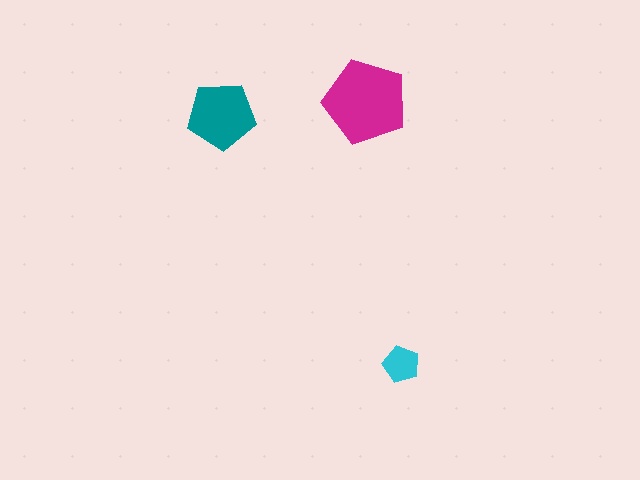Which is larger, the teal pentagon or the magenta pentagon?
The magenta one.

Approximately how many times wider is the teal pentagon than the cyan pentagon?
About 2 times wider.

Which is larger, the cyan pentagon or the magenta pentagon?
The magenta one.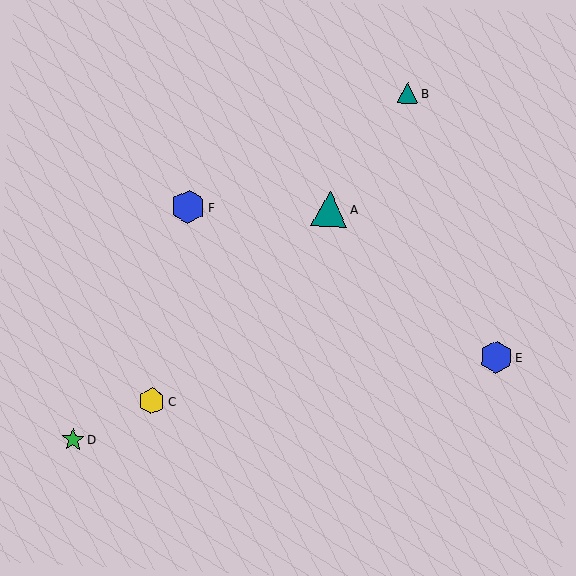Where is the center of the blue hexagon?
The center of the blue hexagon is at (188, 207).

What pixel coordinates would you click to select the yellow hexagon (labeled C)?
Click at (152, 401) to select the yellow hexagon C.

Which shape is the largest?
The teal triangle (labeled A) is the largest.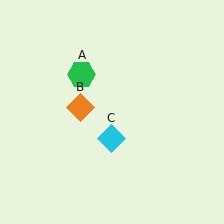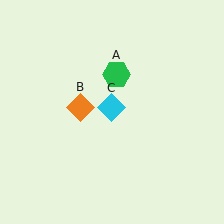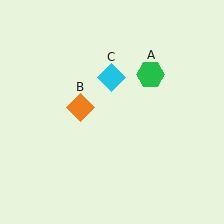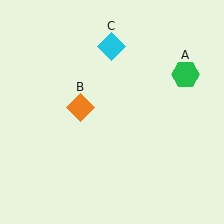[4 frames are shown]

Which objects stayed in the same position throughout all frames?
Orange diamond (object B) remained stationary.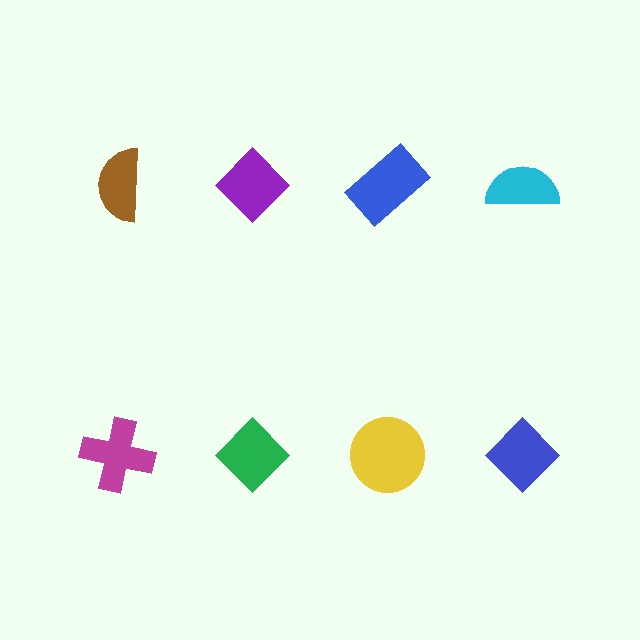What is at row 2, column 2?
A green diamond.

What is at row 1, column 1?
A brown semicircle.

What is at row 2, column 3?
A yellow circle.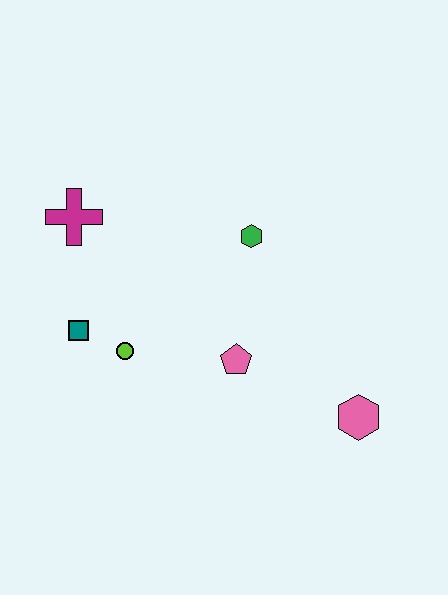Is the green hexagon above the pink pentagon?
Yes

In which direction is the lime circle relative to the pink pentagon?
The lime circle is to the left of the pink pentagon.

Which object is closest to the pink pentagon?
The lime circle is closest to the pink pentagon.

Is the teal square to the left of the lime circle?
Yes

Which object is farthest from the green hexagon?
The pink hexagon is farthest from the green hexagon.